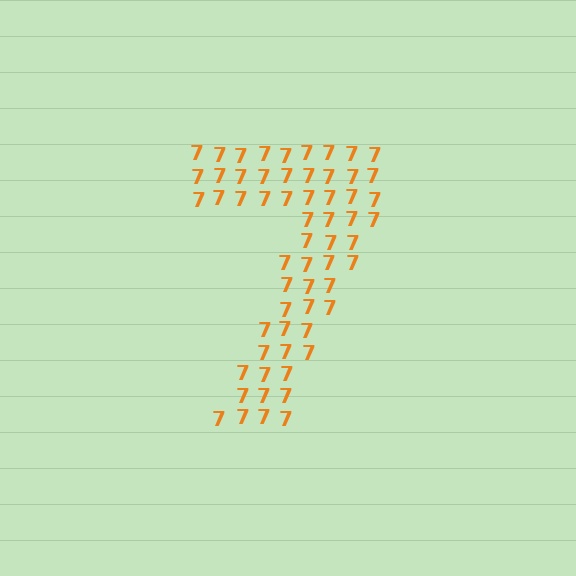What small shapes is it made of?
It is made of small digit 7's.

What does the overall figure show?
The overall figure shows the digit 7.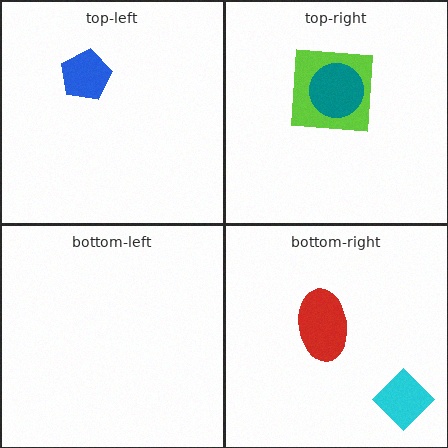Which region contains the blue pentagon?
The top-left region.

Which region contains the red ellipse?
The bottom-right region.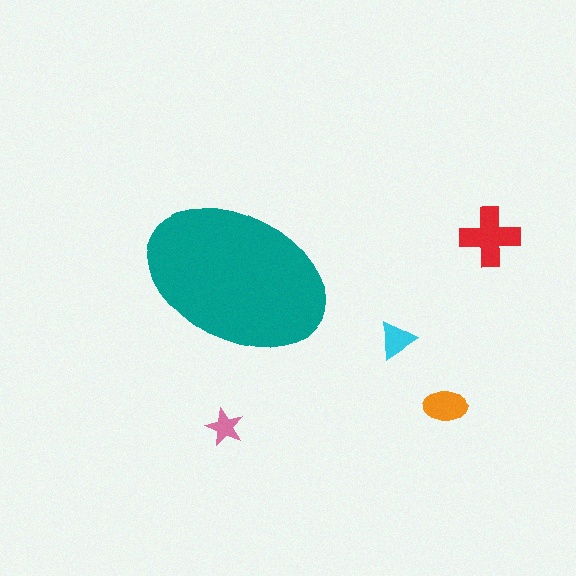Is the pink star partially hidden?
No, the pink star is fully visible.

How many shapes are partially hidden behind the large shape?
0 shapes are partially hidden.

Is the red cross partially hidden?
No, the red cross is fully visible.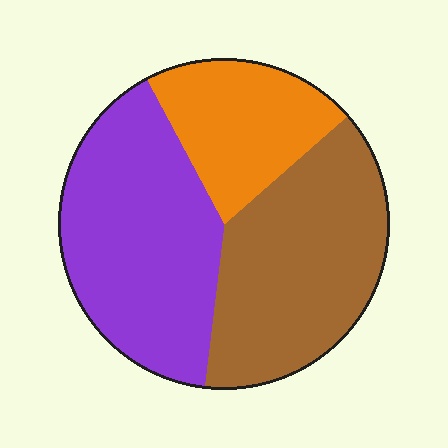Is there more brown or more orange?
Brown.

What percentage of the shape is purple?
Purple covers roughly 40% of the shape.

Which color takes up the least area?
Orange, at roughly 20%.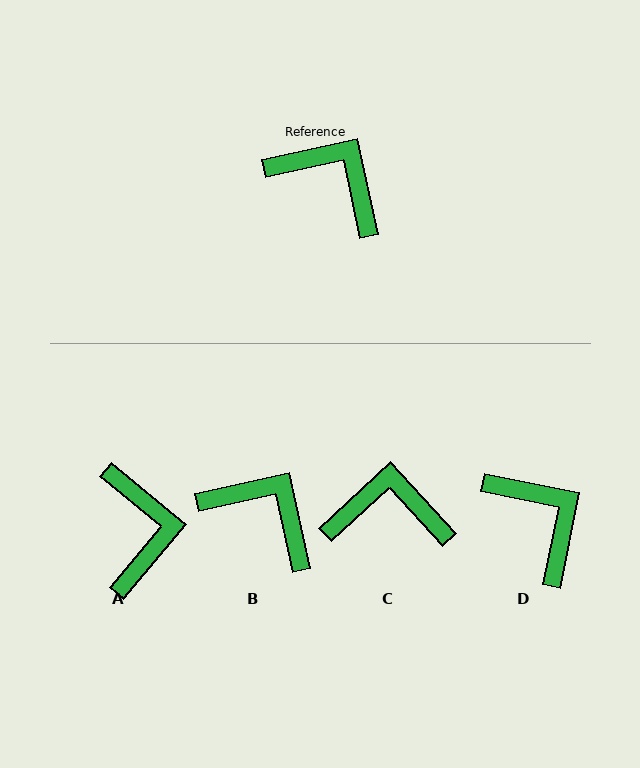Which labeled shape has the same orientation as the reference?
B.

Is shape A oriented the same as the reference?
No, it is off by about 52 degrees.